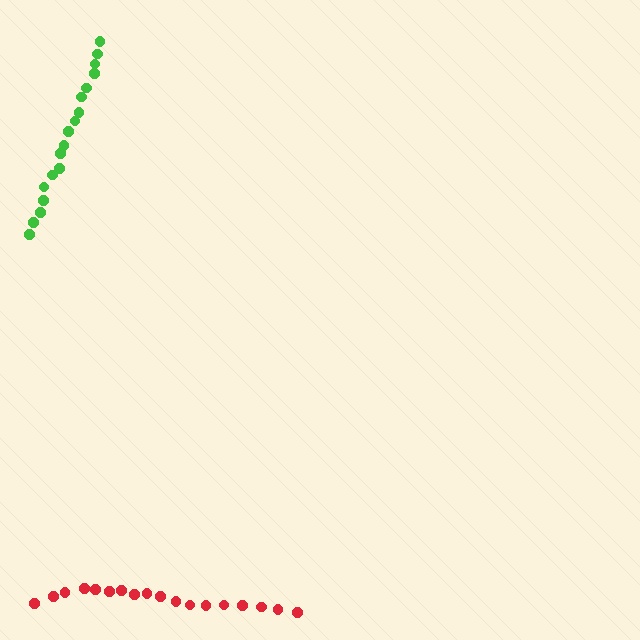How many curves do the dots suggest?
There are 2 distinct paths.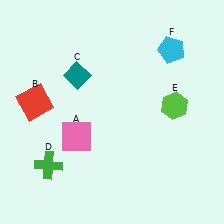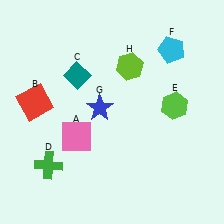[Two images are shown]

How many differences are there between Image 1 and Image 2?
There are 2 differences between the two images.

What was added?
A blue star (G), a lime hexagon (H) were added in Image 2.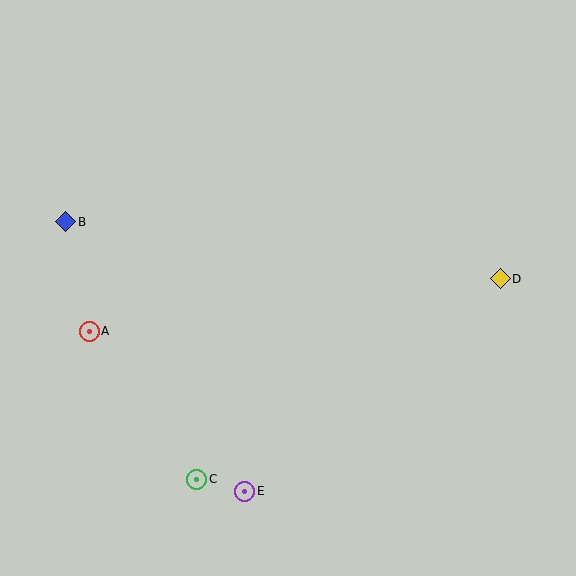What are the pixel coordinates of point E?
Point E is at (245, 491).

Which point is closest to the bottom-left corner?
Point C is closest to the bottom-left corner.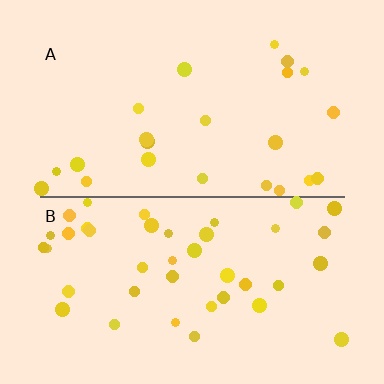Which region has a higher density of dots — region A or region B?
B (the bottom).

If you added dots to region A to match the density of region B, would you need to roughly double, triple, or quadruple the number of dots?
Approximately double.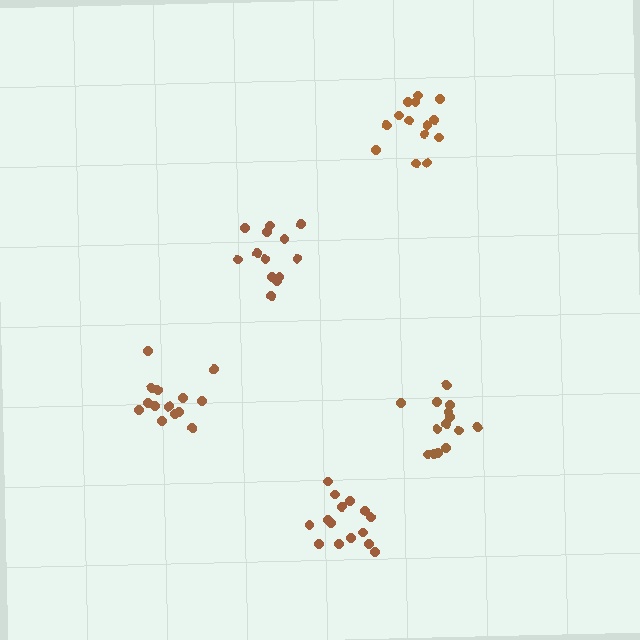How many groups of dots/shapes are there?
There are 5 groups.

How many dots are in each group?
Group 1: 13 dots, Group 2: 14 dots, Group 3: 14 dots, Group 4: 15 dots, Group 5: 14 dots (70 total).